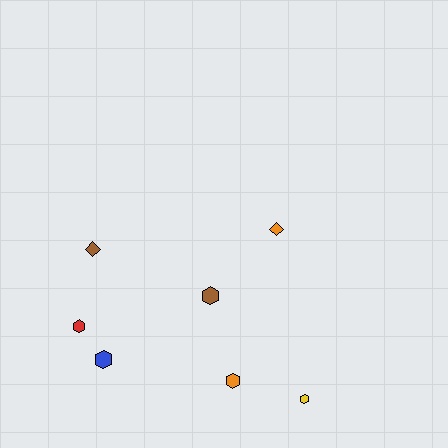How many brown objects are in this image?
There are 2 brown objects.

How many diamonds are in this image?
There are 2 diamonds.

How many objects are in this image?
There are 7 objects.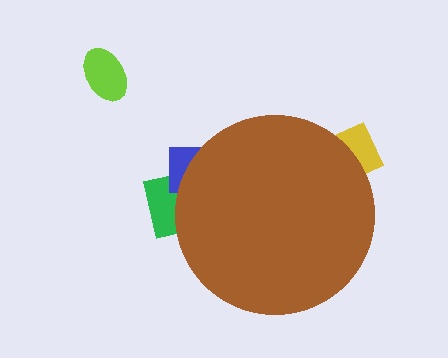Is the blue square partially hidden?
Yes, the blue square is partially hidden behind the brown circle.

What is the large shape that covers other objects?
A brown circle.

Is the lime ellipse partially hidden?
No, the lime ellipse is fully visible.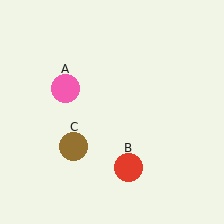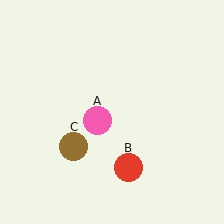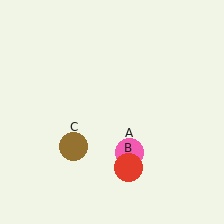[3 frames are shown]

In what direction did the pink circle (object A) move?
The pink circle (object A) moved down and to the right.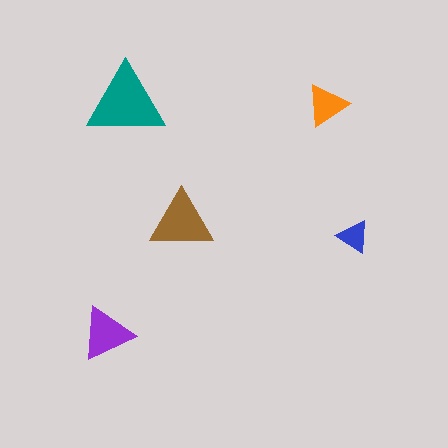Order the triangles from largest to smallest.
the teal one, the brown one, the purple one, the orange one, the blue one.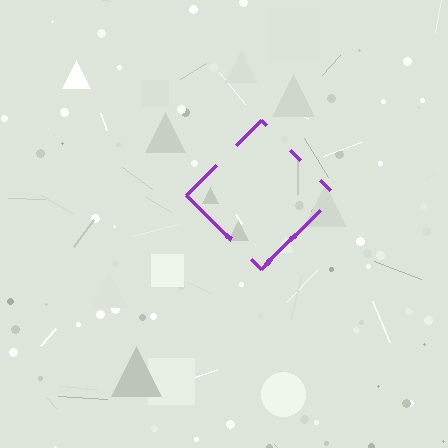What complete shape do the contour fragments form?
The contour fragments form a diamond.